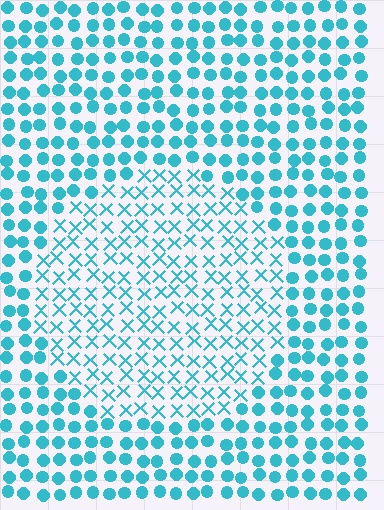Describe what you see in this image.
The image is filled with small cyan elements arranged in a uniform grid. A circle-shaped region contains X marks, while the surrounding area contains circles. The boundary is defined purely by the change in element shape.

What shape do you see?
I see a circle.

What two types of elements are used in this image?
The image uses X marks inside the circle region and circles outside it.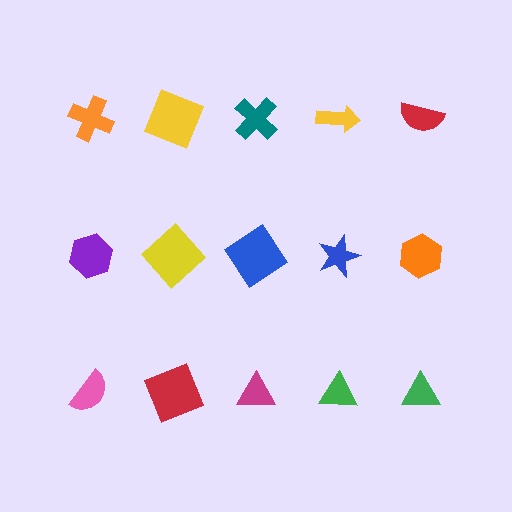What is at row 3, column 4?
A green triangle.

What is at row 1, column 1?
An orange cross.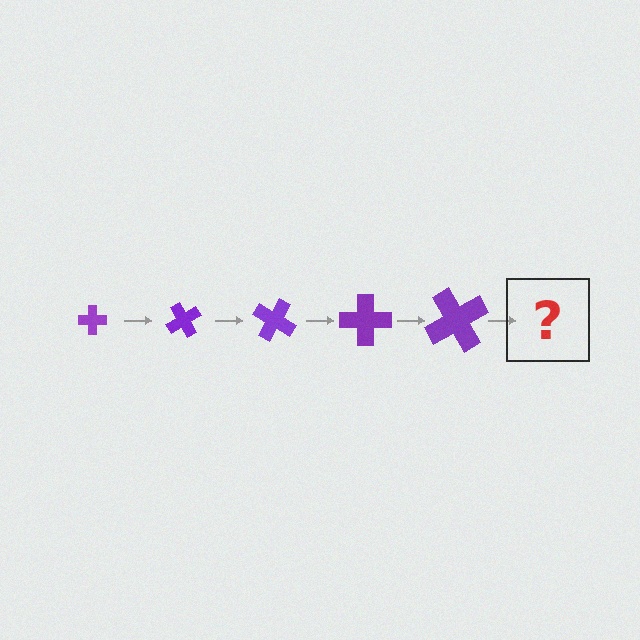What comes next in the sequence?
The next element should be a cross, larger than the previous one and rotated 300 degrees from the start.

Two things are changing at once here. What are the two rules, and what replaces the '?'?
The two rules are that the cross grows larger each step and it rotates 60 degrees each step. The '?' should be a cross, larger than the previous one and rotated 300 degrees from the start.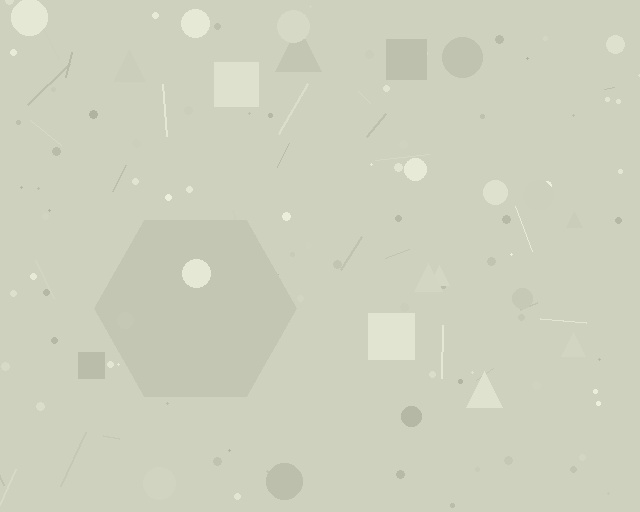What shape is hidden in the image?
A hexagon is hidden in the image.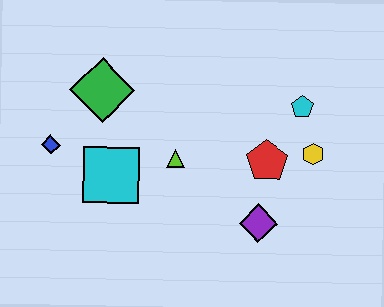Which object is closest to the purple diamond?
The red pentagon is closest to the purple diamond.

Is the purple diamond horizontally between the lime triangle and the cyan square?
No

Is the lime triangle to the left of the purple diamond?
Yes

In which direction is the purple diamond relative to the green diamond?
The purple diamond is to the right of the green diamond.